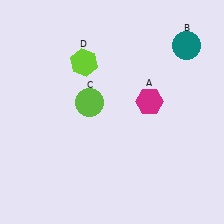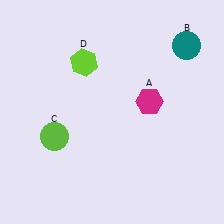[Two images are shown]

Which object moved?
The lime circle (C) moved left.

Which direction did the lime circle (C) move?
The lime circle (C) moved left.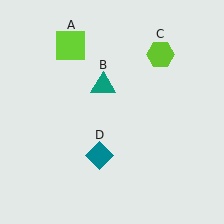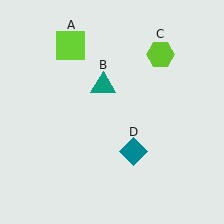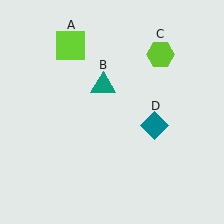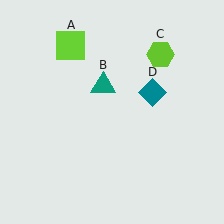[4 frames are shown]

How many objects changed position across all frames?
1 object changed position: teal diamond (object D).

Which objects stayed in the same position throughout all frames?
Lime square (object A) and teal triangle (object B) and lime hexagon (object C) remained stationary.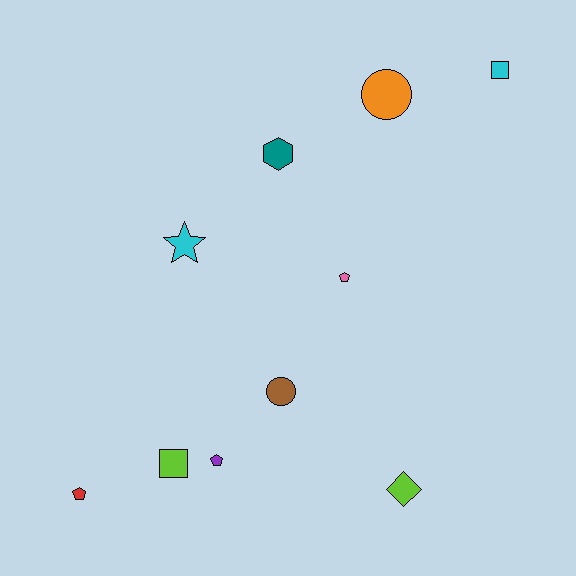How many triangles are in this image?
There are no triangles.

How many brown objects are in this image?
There is 1 brown object.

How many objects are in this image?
There are 10 objects.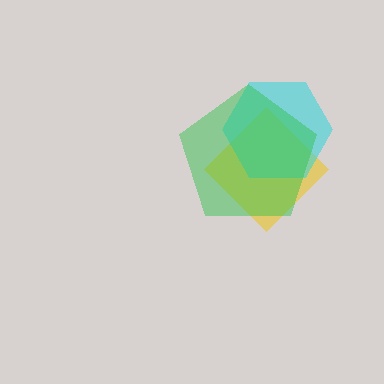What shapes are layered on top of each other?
The layered shapes are: a yellow diamond, a cyan hexagon, a green pentagon.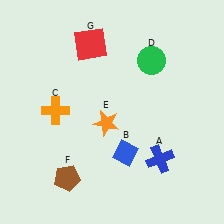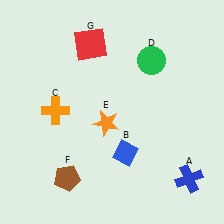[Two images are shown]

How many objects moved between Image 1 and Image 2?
1 object moved between the two images.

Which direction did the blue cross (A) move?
The blue cross (A) moved right.